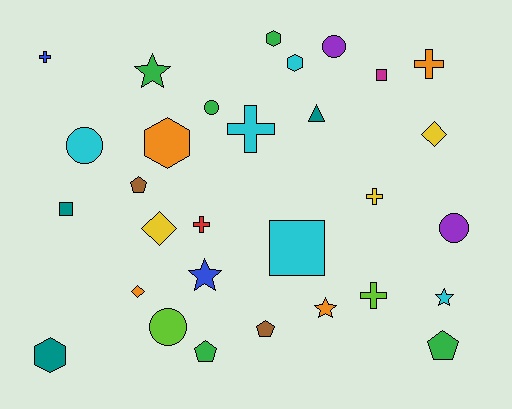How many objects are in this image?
There are 30 objects.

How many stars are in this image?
There are 4 stars.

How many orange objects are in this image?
There are 4 orange objects.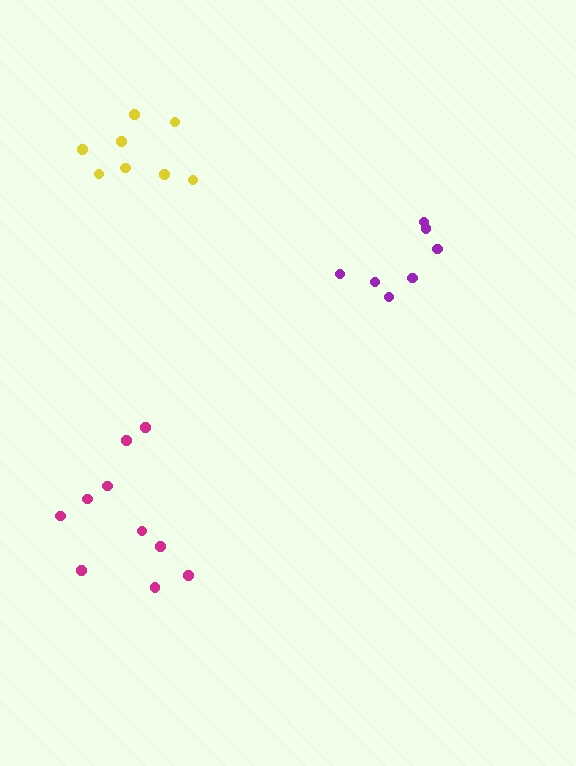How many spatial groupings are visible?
There are 3 spatial groupings.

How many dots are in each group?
Group 1: 8 dots, Group 2: 7 dots, Group 3: 10 dots (25 total).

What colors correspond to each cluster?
The clusters are colored: yellow, purple, magenta.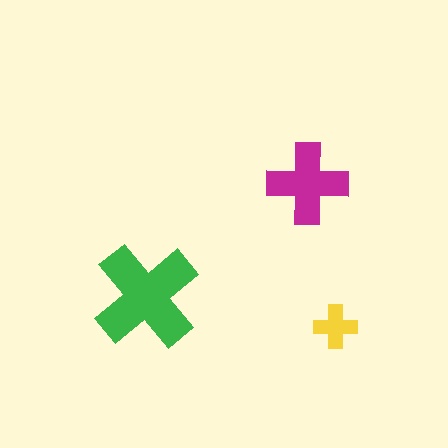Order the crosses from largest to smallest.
the green one, the magenta one, the yellow one.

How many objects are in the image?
There are 3 objects in the image.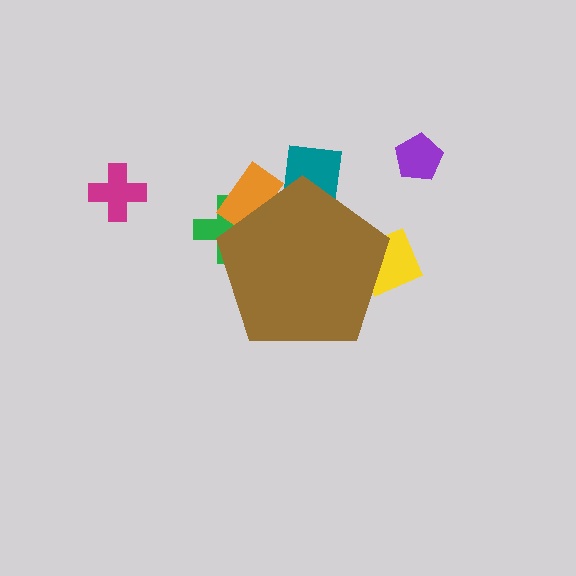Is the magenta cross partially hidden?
No, the magenta cross is fully visible.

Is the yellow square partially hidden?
Yes, the yellow square is partially hidden behind the brown pentagon.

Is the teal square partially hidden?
Yes, the teal square is partially hidden behind the brown pentagon.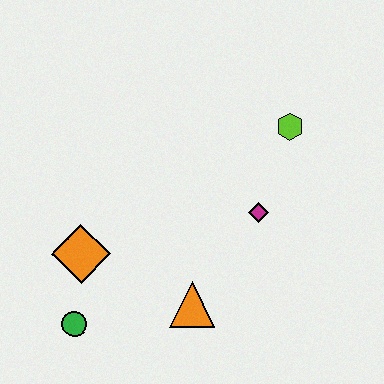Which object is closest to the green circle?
The orange diamond is closest to the green circle.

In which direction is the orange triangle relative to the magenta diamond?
The orange triangle is below the magenta diamond.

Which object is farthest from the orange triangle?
The lime hexagon is farthest from the orange triangle.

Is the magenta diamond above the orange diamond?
Yes